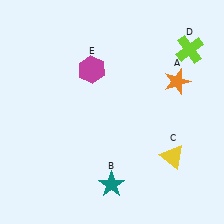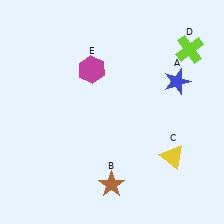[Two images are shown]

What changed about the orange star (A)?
In Image 1, A is orange. In Image 2, it changed to blue.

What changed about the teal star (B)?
In Image 1, B is teal. In Image 2, it changed to brown.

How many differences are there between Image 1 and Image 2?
There are 2 differences between the two images.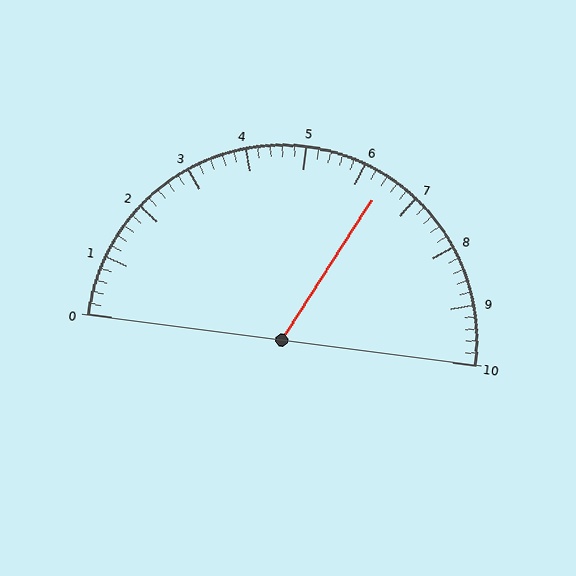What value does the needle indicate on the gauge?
The needle indicates approximately 6.4.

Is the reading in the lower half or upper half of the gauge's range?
The reading is in the upper half of the range (0 to 10).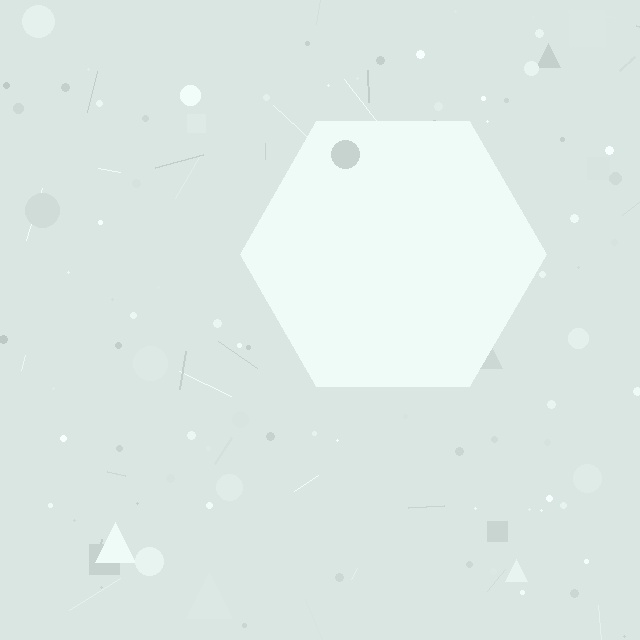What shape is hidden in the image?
A hexagon is hidden in the image.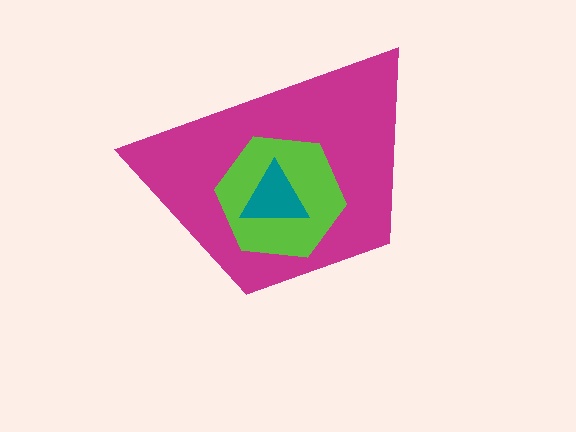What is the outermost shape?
The magenta trapezoid.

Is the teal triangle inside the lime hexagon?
Yes.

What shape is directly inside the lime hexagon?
The teal triangle.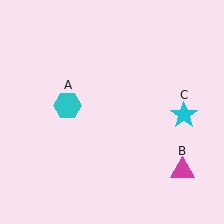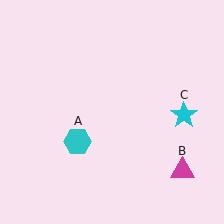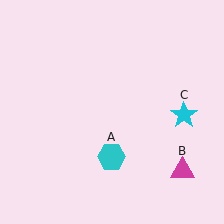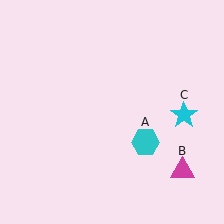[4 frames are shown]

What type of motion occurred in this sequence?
The cyan hexagon (object A) rotated counterclockwise around the center of the scene.